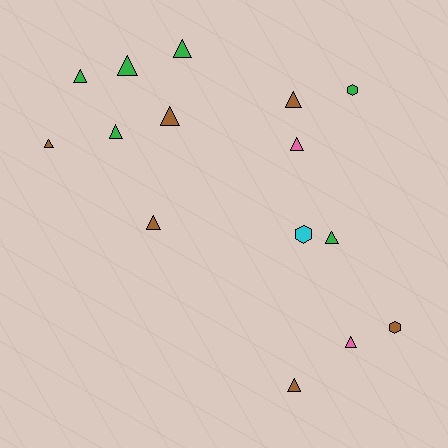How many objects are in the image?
There are 15 objects.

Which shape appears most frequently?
Triangle, with 12 objects.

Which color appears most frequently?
Brown, with 6 objects.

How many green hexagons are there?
There is 1 green hexagon.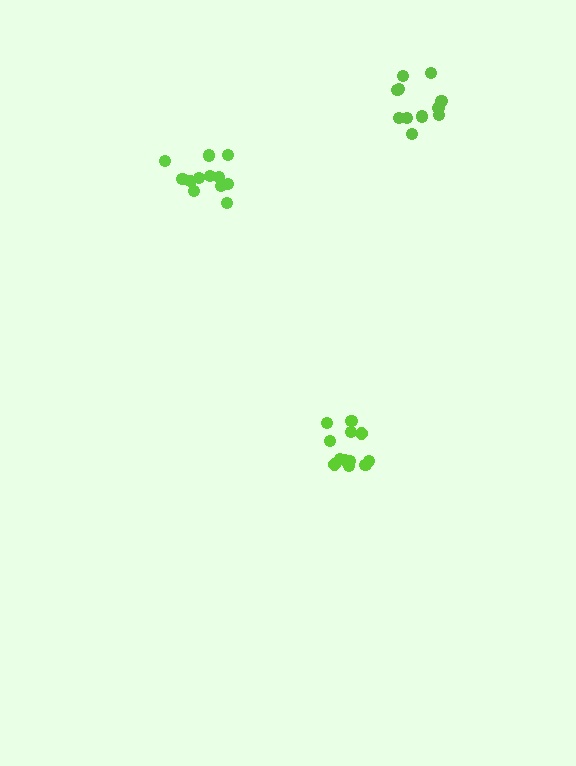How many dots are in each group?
Group 1: 12 dots, Group 2: 11 dots, Group 3: 12 dots (35 total).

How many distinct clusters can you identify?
There are 3 distinct clusters.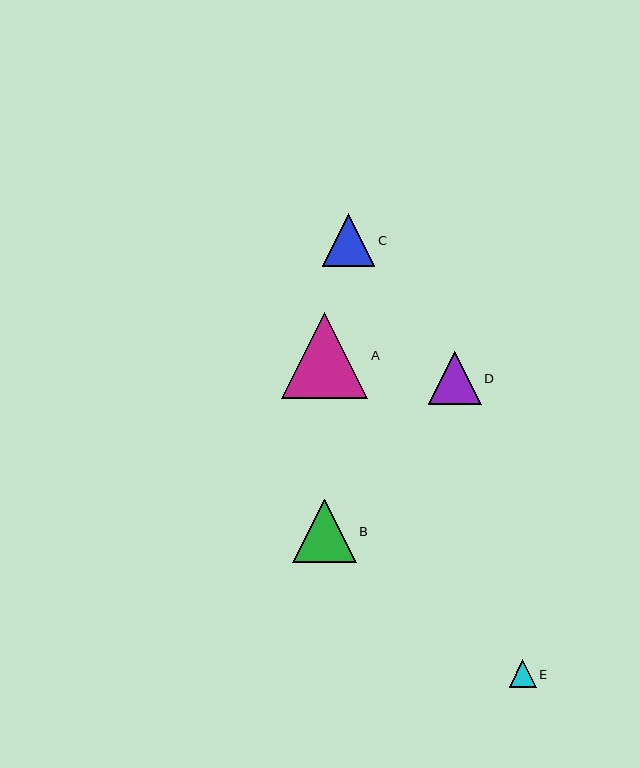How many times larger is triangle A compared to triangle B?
Triangle A is approximately 1.4 times the size of triangle B.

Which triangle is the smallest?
Triangle E is the smallest with a size of approximately 27 pixels.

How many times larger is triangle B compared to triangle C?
Triangle B is approximately 1.2 times the size of triangle C.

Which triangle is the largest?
Triangle A is the largest with a size of approximately 86 pixels.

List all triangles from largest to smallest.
From largest to smallest: A, B, D, C, E.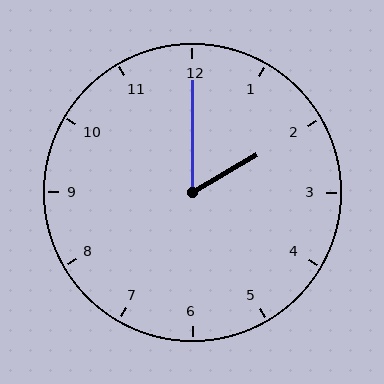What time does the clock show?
2:00.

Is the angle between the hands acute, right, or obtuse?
It is acute.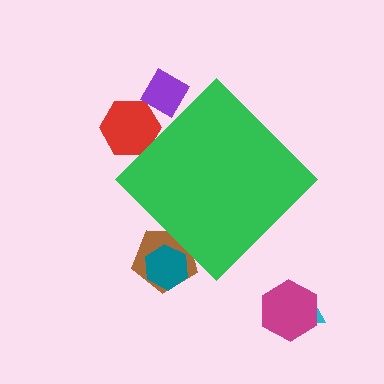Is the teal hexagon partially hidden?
Yes, the teal hexagon is partially hidden behind the green diamond.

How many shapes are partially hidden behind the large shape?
4 shapes are partially hidden.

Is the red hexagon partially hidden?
Yes, the red hexagon is partially hidden behind the green diamond.